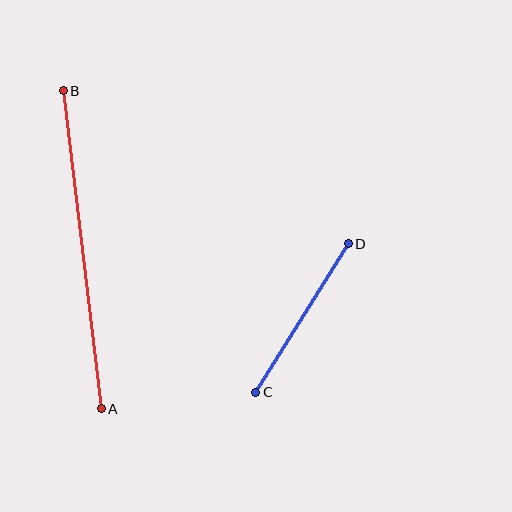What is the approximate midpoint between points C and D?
The midpoint is at approximately (302, 318) pixels.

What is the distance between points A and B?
The distance is approximately 320 pixels.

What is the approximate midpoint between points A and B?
The midpoint is at approximately (82, 250) pixels.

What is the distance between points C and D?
The distance is approximately 175 pixels.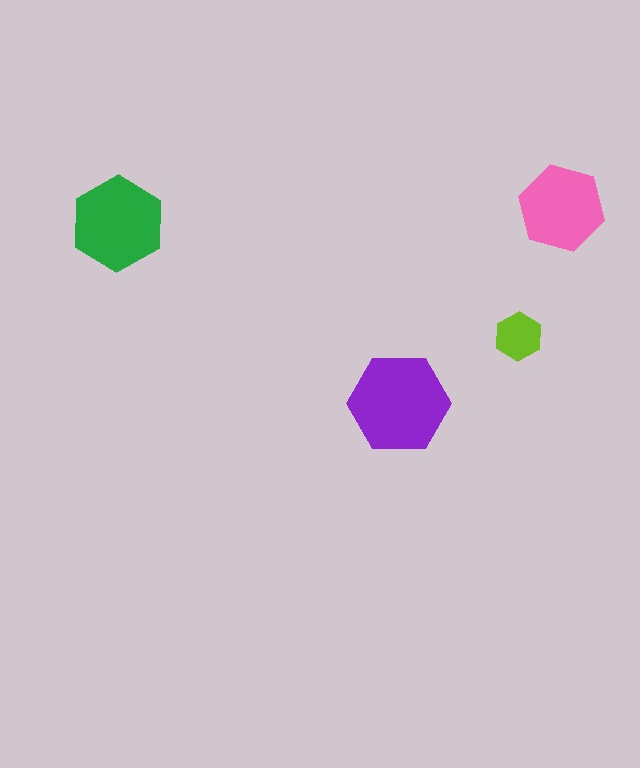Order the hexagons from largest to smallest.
the purple one, the green one, the pink one, the lime one.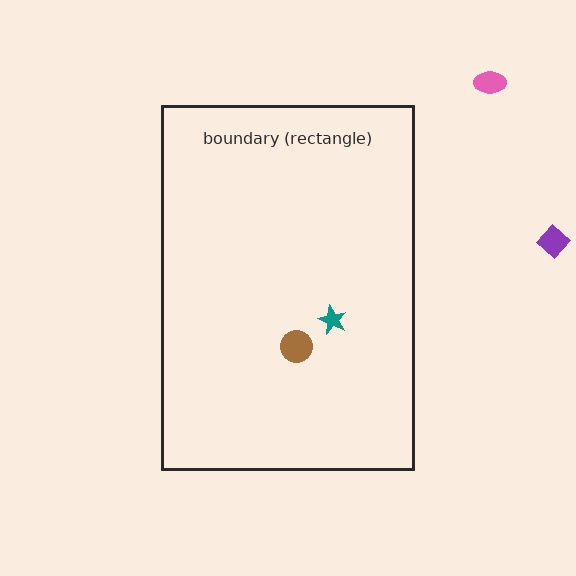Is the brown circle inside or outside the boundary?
Inside.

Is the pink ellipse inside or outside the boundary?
Outside.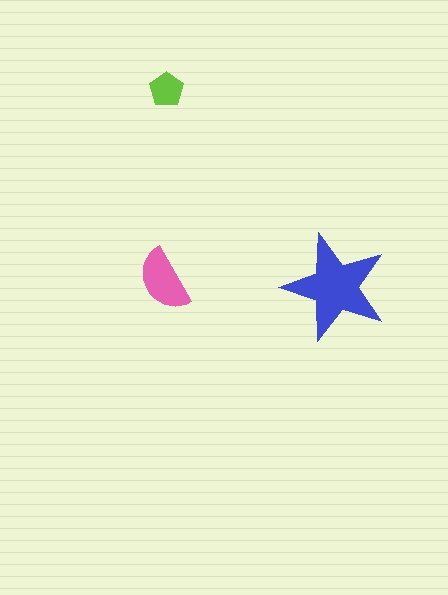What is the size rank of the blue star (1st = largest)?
1st.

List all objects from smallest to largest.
The lime pentagon, the pink semicircle, the blue star.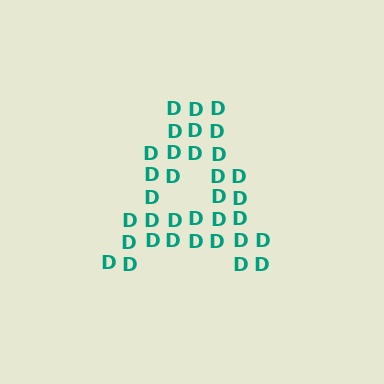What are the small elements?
The small elements are letter D's.